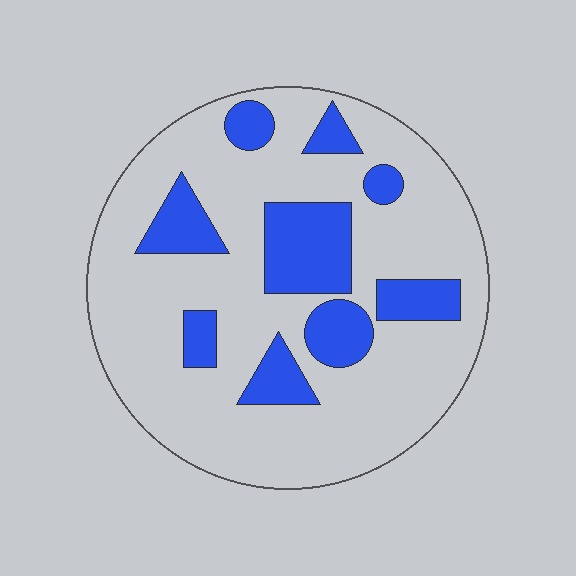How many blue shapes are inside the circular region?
9.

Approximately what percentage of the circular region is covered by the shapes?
Approximately 25%.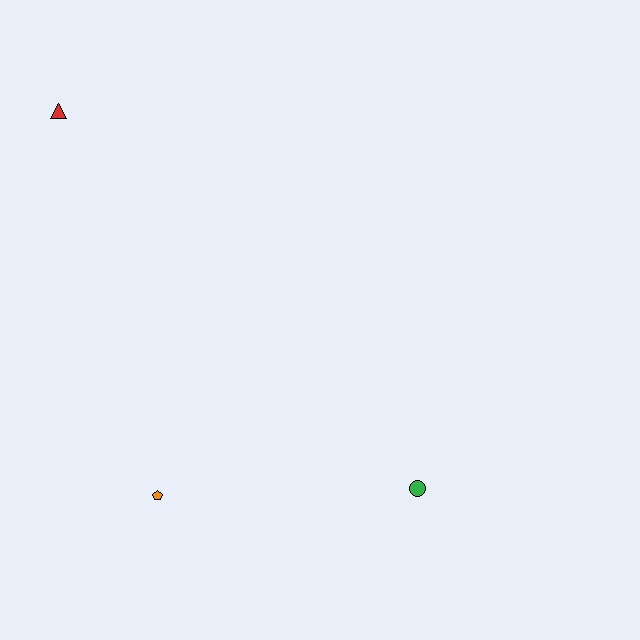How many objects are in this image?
There are 3 objects.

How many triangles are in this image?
There is 1 triangle.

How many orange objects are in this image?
There is 1 orange object.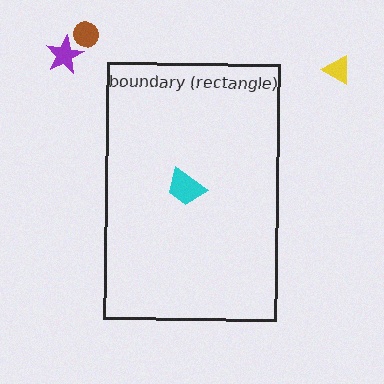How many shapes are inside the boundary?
1 inside, 3 outside.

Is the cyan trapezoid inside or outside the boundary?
Inside.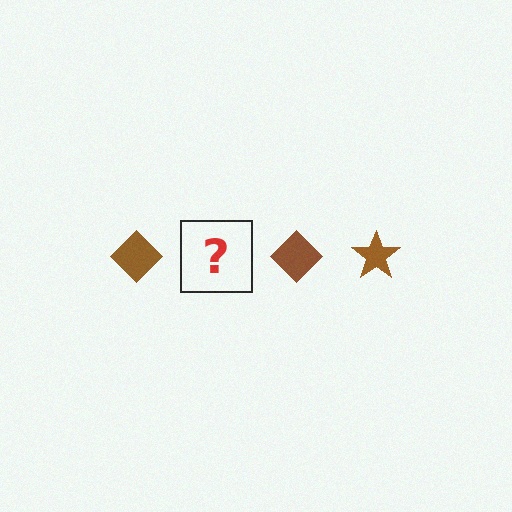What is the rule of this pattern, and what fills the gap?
The rule is that the pattern cycles through diamond, star shapes in brown. The gap should be filled with a brown star.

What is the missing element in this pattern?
The missing element is a brown star.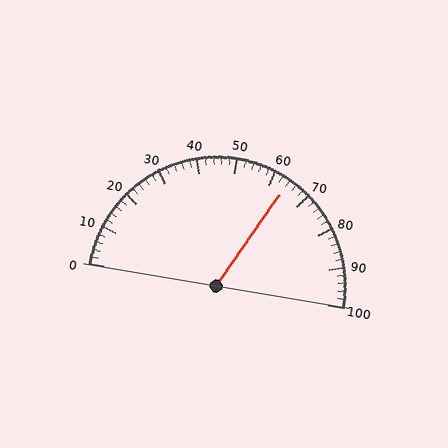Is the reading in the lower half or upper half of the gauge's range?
The reading is in the upper half of the range (0 to 100).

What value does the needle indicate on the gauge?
The needle indicates approximately 64.